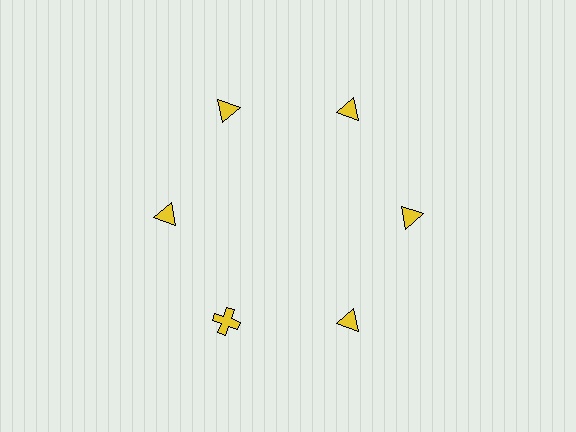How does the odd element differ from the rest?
It has a different shape: cross instead of triangle.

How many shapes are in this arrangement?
There are 6 shapes arranged in a ring pattern.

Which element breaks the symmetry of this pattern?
The yellow cross at roughly the 7 o'clock position breaks the symmetry. All other shapes are yellow triangles.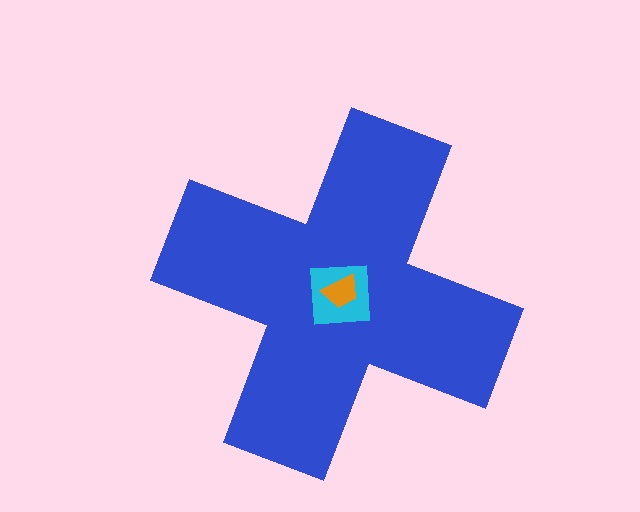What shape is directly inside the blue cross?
The cyan square.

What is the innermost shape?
The orange trapezoid.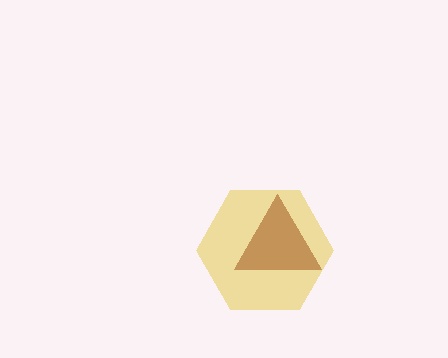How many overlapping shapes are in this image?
There are 2 overlapping shapes in the image.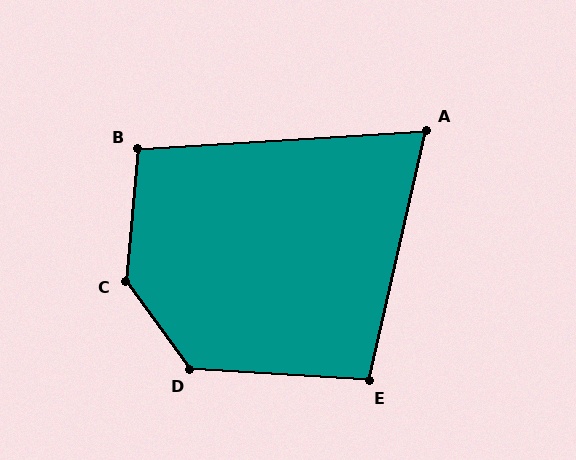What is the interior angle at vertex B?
Approximately 99 degrees (obtuse).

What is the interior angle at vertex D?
Approximately 129 degrees (obtuse).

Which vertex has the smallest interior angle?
A, at approximately 73 degrees.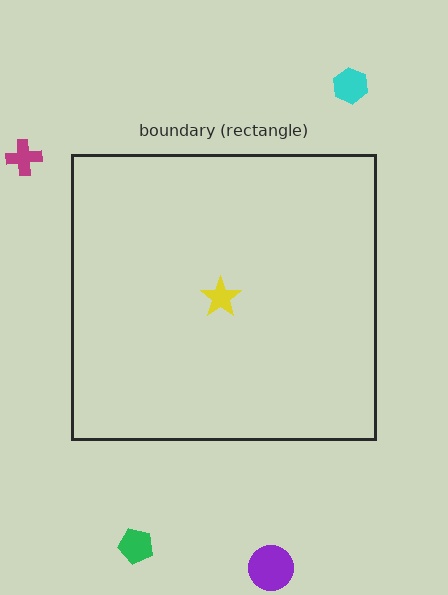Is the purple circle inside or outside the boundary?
Outside.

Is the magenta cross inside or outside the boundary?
Outside.